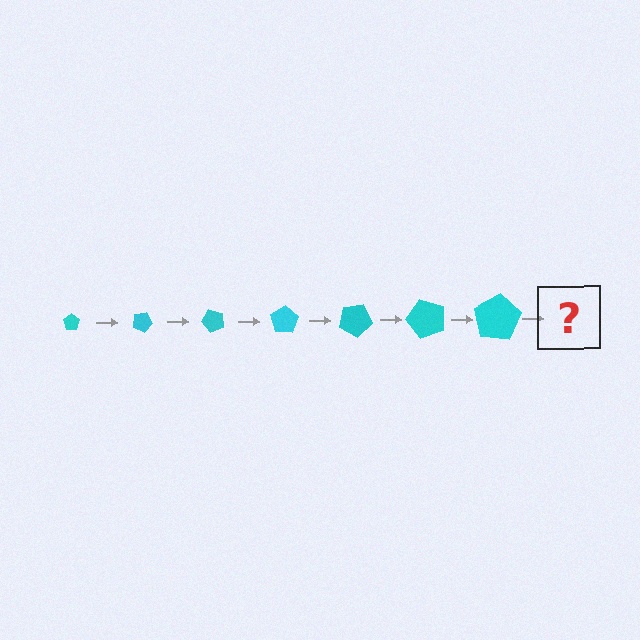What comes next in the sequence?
The next element should be a pentagon, larger than the previous one and rotated 175 degrees from the start.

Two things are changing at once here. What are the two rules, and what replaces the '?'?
The two rules are that the pentagon grows larger each step and it rotates 25 degrees each step. The '?' should be a pentagon, larger than the previous one and rotated 175 degrees from the start.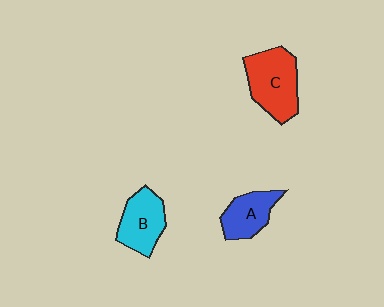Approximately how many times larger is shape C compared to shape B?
Approximately 1.3 times.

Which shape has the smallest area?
Shape A (blue).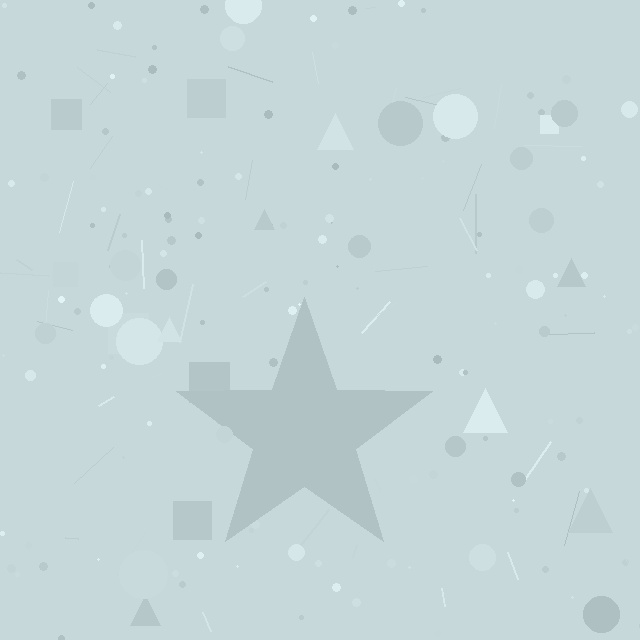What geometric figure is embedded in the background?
A star is embedded in the background.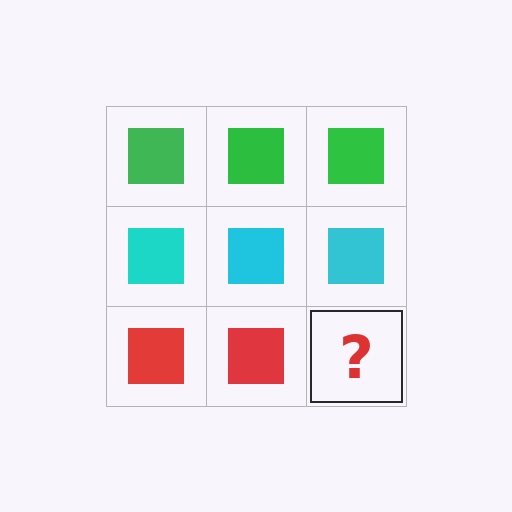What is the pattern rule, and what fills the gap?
The rule is that each row has a consistent color. The gap should be filled with a red square.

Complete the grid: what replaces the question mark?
The question mark should be replaced with a red square.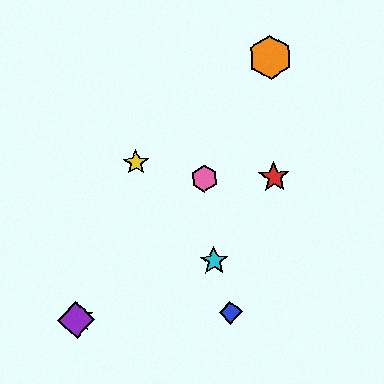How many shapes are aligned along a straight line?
3 shapes (the green star, the purple diamond, the pink hexagon) are aligned along a straight line.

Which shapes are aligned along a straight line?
The green star, the purple diamond, the pink hexagon are aligned along a straight line.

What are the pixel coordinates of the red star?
The red star is at (274, 177).